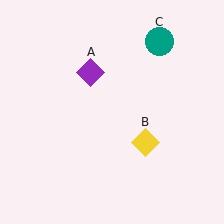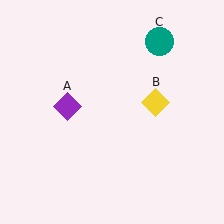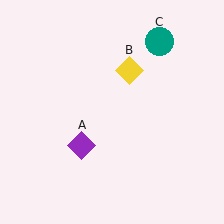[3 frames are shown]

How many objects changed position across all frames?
2 objects changed position: purple diamond (object A), yellow diamond (object B).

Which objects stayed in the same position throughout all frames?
Teal circle (object C) remained stationary.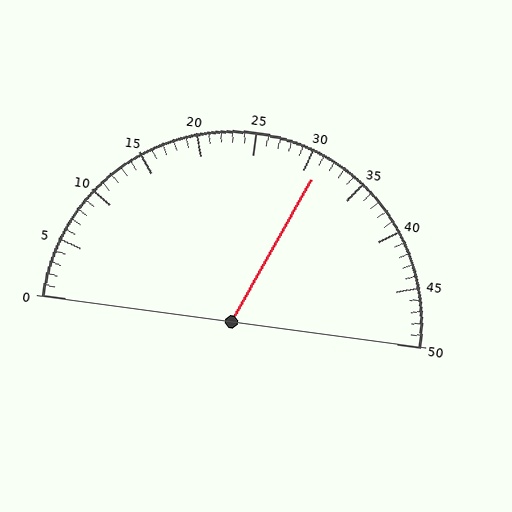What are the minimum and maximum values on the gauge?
The gauge ranges from 0 to 50.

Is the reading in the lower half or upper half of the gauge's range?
The reading is in the upper half of the range (0 to 50).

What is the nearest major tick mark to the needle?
The nearest major tick mark is 30.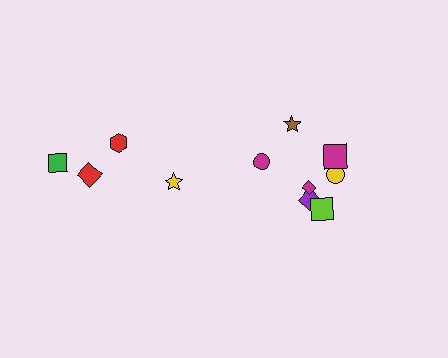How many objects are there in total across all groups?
There are 11 objects.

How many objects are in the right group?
There are 7 objects.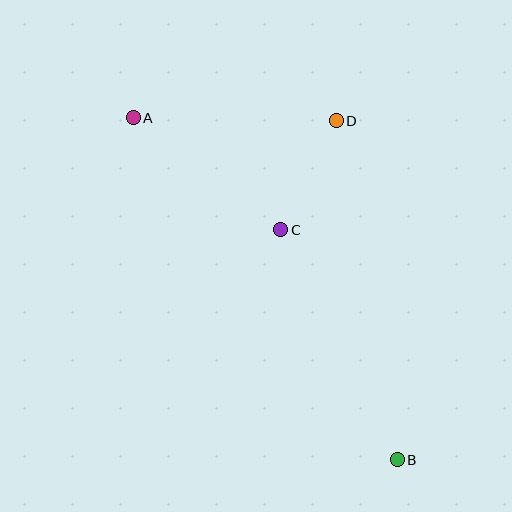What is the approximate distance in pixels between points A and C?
The distance between A and C is approximately 186 pixels.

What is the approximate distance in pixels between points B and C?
The distance between B and C is approximately 258 pixels.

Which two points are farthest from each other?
Points A and B are farthest from each other.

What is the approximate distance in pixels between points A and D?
The distance between A and D is approximately 203 pixels.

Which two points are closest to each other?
Points C and D are closest to each other.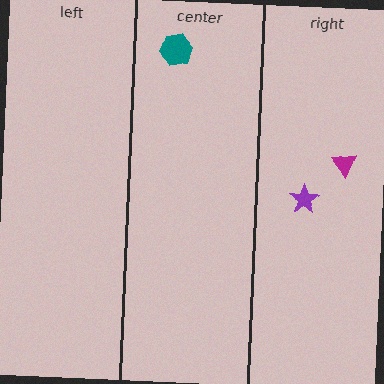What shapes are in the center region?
The teal hexagon.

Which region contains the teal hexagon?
The center region.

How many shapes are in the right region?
2.